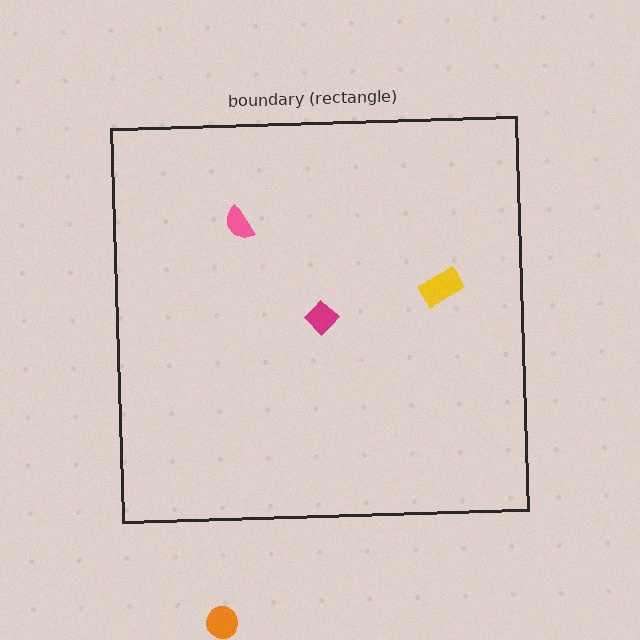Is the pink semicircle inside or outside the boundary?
Inside.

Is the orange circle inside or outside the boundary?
Outside.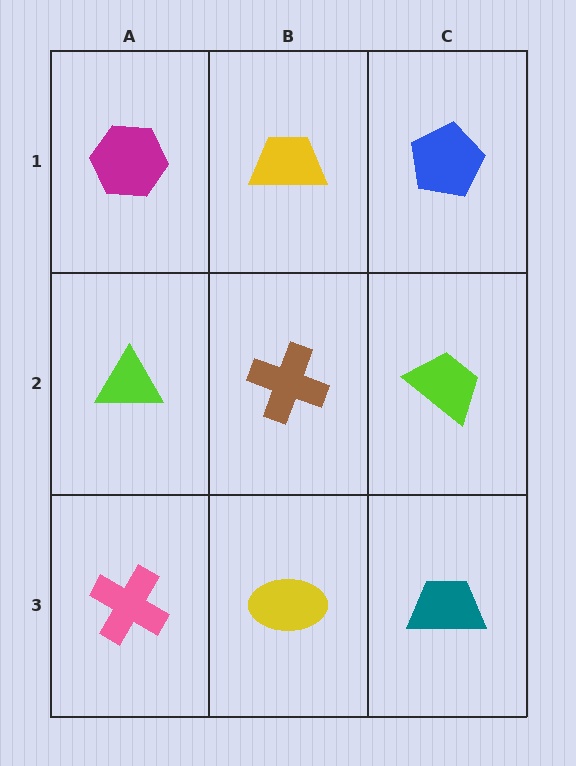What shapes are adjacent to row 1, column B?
A brown cross (row 2, column B), a magenta hexagon (row 1, column A), a blue pentagon (row 1, column C).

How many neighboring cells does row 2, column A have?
3.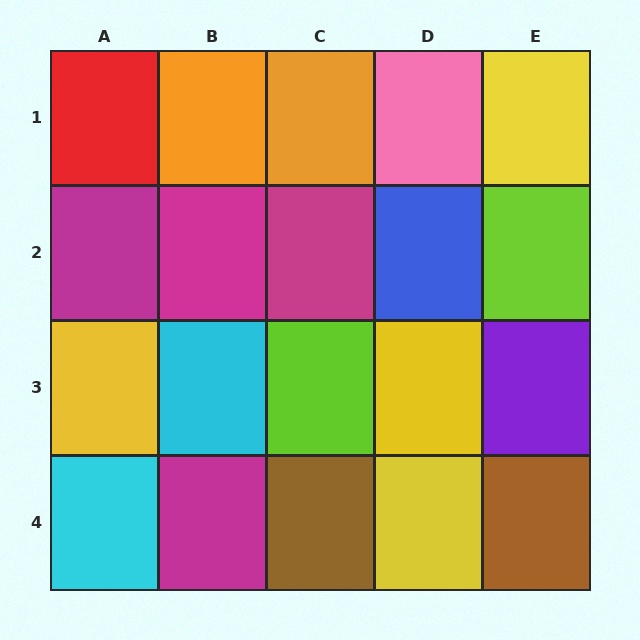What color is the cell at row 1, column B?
Orange.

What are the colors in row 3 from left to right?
Yellow, cyan, lime, yellow, purple.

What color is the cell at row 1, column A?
Red.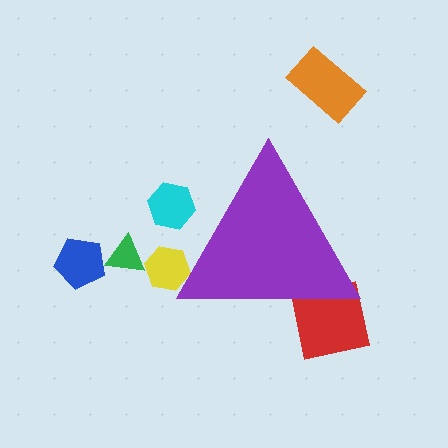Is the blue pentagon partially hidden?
No, the blue pentagon is fully visible.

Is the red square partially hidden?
Yes, the red square is partially hidden behind the purple triangle.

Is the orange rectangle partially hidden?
No, the orange rectangle is fully visible.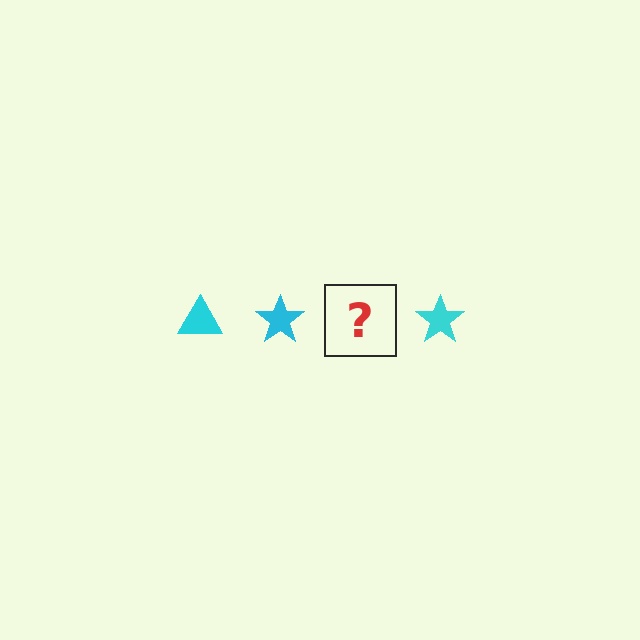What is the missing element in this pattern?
The missing element is a cyan triangle.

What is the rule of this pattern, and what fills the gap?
The rule is that the pattern cycles through triangle, star shapes in cyan. The gap should be filled with a cyan triangle.